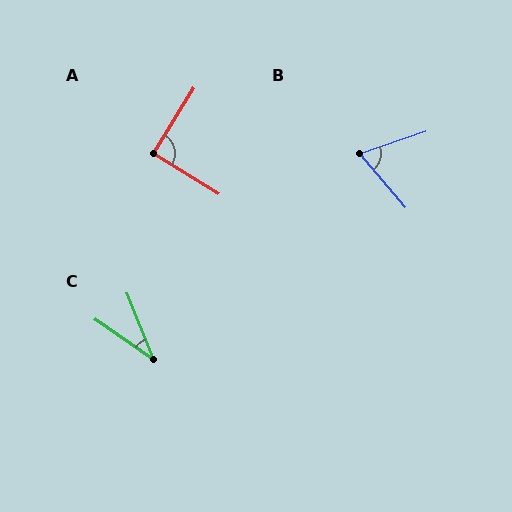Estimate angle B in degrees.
Approximately 69 degrees.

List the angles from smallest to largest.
C (34°), B (69°), A (90°).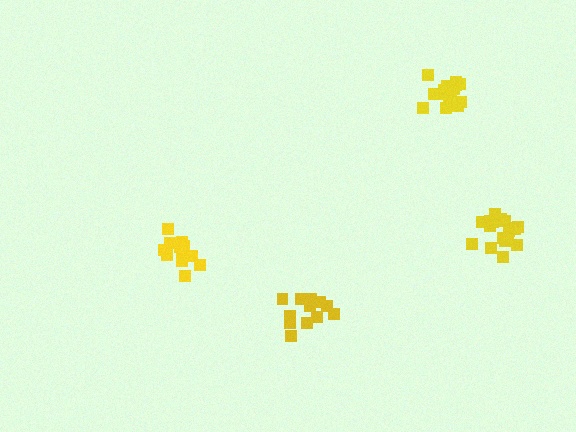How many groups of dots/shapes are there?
There are 4 groups.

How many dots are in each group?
Group 1: 18 dots, Group 2: 12 dots, Group 3: 17 dots, Group 4: 13 dots (60 total).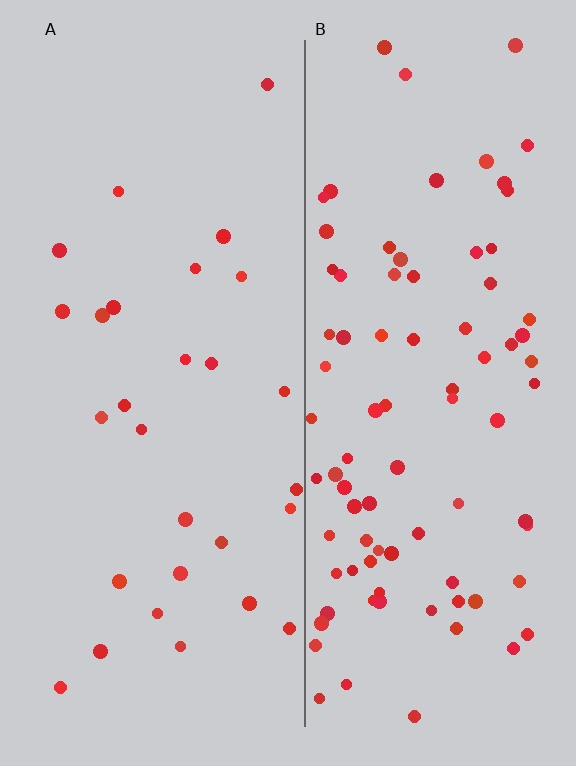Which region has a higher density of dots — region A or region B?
B (the right).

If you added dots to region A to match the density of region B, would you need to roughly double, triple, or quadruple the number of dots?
Approximately triple.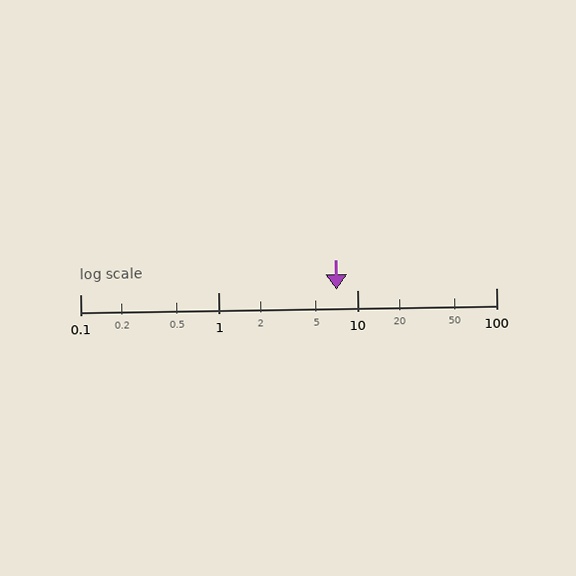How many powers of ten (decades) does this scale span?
The scale spans 3 decades, from 0.1 to 100.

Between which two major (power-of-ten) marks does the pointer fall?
The pointer is between 1 and 10.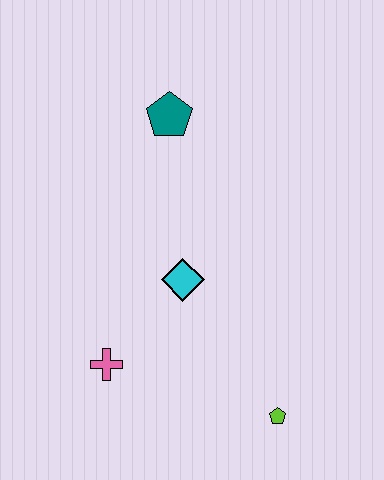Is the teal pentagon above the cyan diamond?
Yes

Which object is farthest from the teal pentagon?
The lime pentagon is farthest from the teal pentagon.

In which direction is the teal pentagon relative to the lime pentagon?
The teal pentagon is above the lime pentagon.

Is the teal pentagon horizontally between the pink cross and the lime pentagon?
Yes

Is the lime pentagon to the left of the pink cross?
No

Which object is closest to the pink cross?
The cyan diamond is closest to the pink cross.